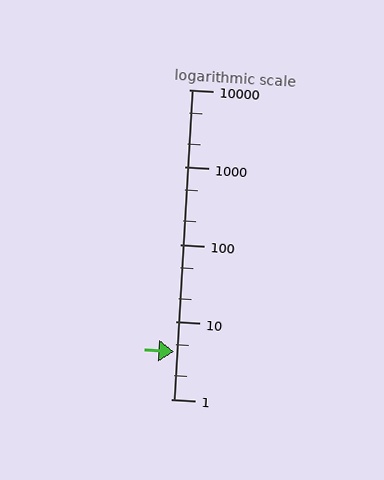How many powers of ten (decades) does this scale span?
The scale spans 4 decades, from 1 to 10000.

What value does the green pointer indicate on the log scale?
The pointer indicates approximately 4.1.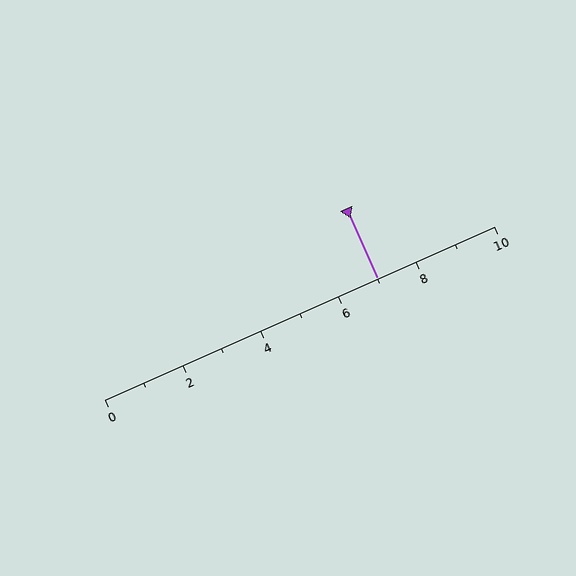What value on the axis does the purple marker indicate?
The marker indicates approximately 7.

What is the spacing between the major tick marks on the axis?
The major ticks are spaced 2 apart.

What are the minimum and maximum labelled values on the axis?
The axis runs from 0 to 10.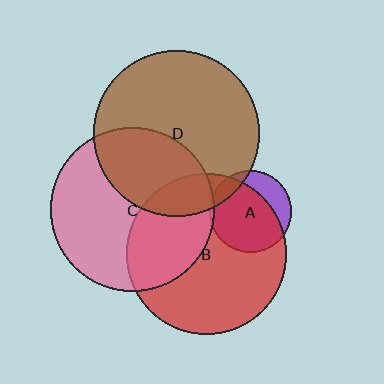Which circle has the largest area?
Circle D (brown).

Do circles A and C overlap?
Yes.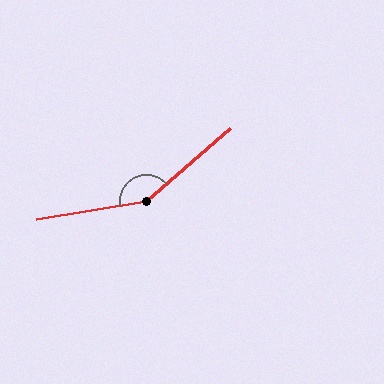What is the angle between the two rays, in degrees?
Approximately 148 degrees.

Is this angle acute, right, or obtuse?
It is obtuse.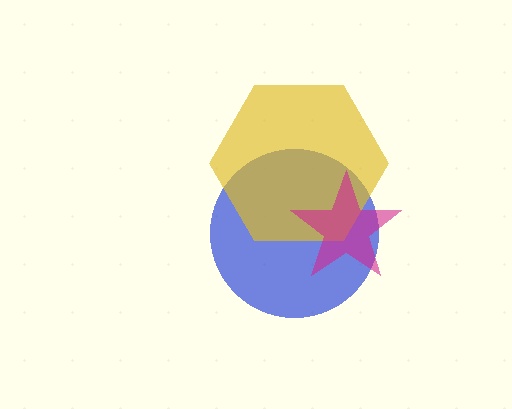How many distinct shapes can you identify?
There are 3 distinct shapes: a blue circle, a yellow hexagon, a magenta star.